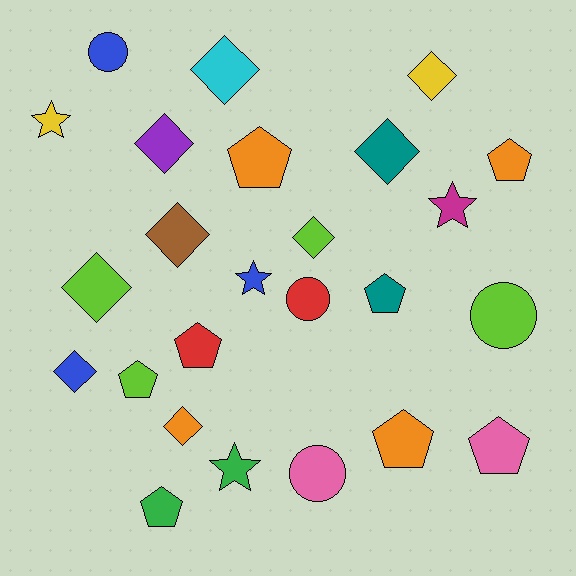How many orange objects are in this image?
There are 4 orange objects.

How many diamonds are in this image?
There are 9 diamonds.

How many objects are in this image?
There are 25 objects.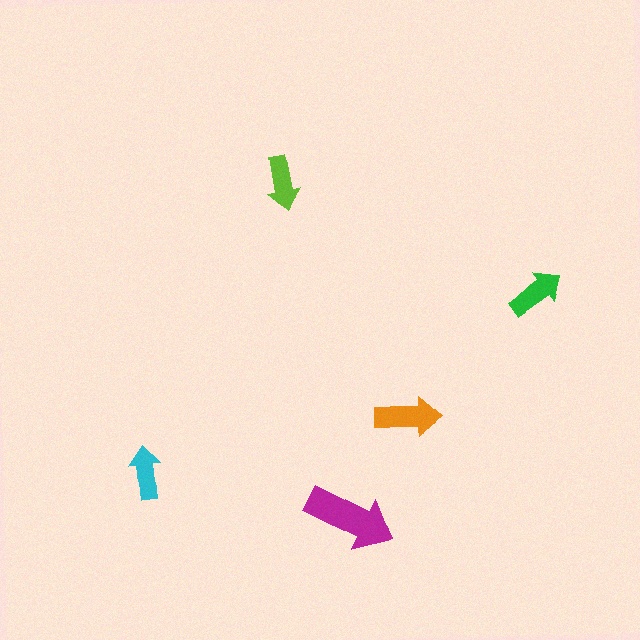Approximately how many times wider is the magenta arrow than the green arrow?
About 1.5 times wider.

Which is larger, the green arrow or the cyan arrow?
The green one.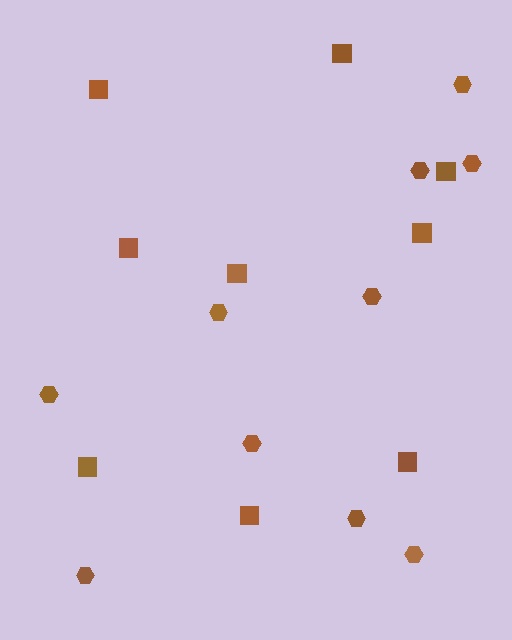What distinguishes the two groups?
There are 2 groups: one group of hexagons (10) and one group of squares (9).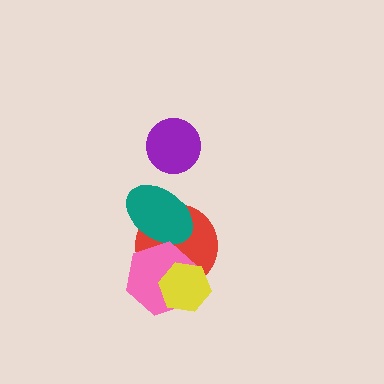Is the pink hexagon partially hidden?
Yes, it is partially covered by another shape.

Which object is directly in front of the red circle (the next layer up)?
The teal ellipse is directly in front of the red circle.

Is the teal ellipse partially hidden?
Yes, it is partially covered by another shape.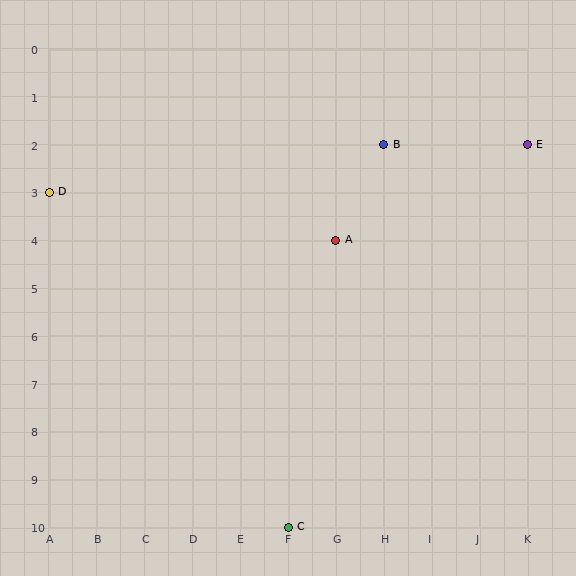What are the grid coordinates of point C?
Point C is at grid coordinates (F, 10).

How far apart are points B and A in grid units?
Points B and A are 1 column and 2 rows apart (about 2.2 grid units diagonally).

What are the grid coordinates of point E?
Point E is at grid coordinates (K, 2).